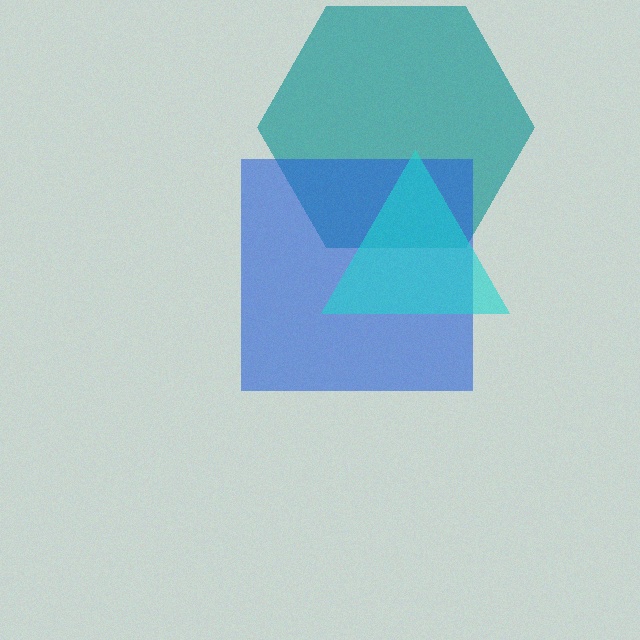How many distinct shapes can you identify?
There are 3 distinct shapes: a teal hexagon, a blue square, a cyan triangle.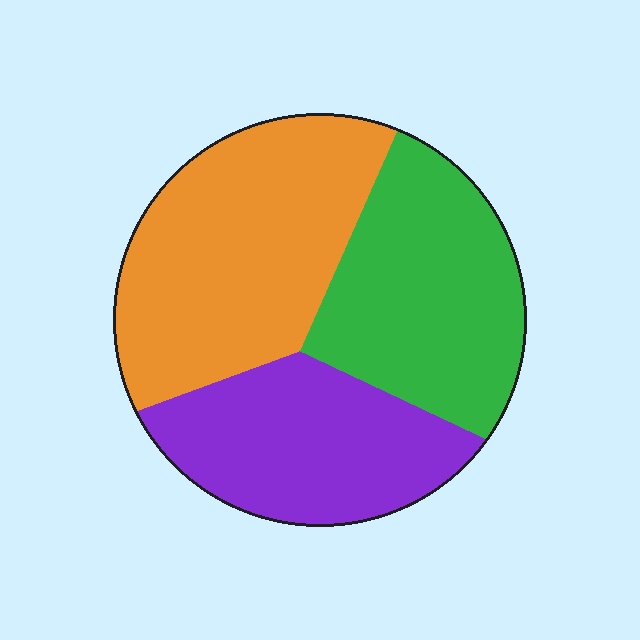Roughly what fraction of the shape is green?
Green covers roughly 30% of the shape.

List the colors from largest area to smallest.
From largest to smallest: orange, green, purple.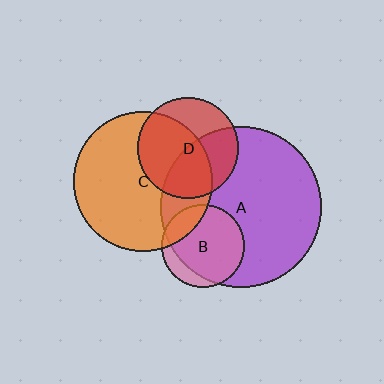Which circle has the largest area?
Circle A (purple).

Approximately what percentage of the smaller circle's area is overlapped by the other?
Approximately 45%.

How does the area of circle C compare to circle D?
Approximately 1.9 times.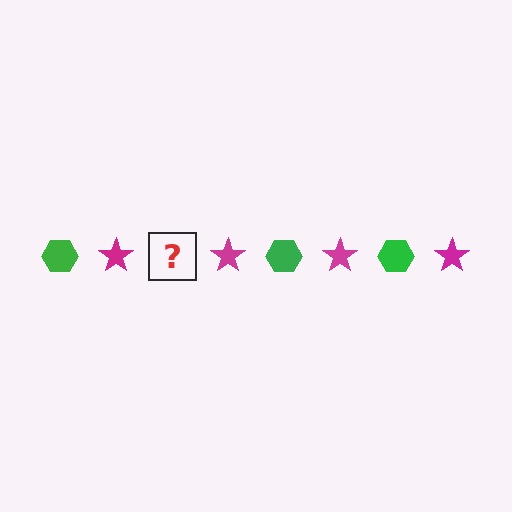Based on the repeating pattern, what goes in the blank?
The blank should be a green hexagon.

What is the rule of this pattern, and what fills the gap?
The rule is that the pattern alternates between green hexagon and magenta star. The gap should be filled with a green hexagon.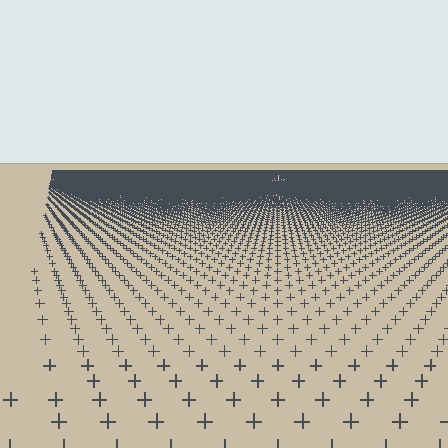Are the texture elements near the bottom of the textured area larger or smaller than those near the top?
Larger. Near the bottom, elements are closer to the viewer and appear at a bigger on-screen size.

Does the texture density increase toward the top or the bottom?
Density increases toward the top.